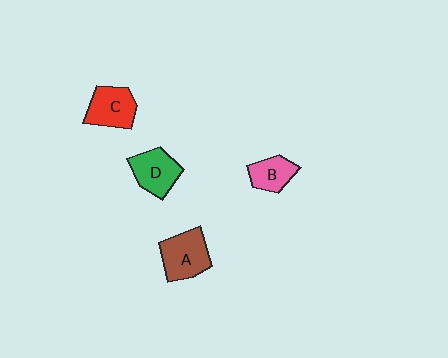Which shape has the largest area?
Shape A (brown).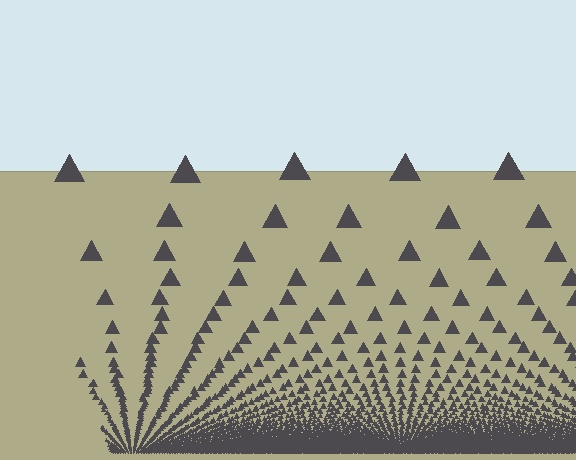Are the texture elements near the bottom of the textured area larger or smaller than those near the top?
Smaller. The gradient is inverted — elements near the bottom are smaller and denser.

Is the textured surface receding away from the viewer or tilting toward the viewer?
The surface appears to tilt toward the viewer. Texture elements get larger and sparser toward the top.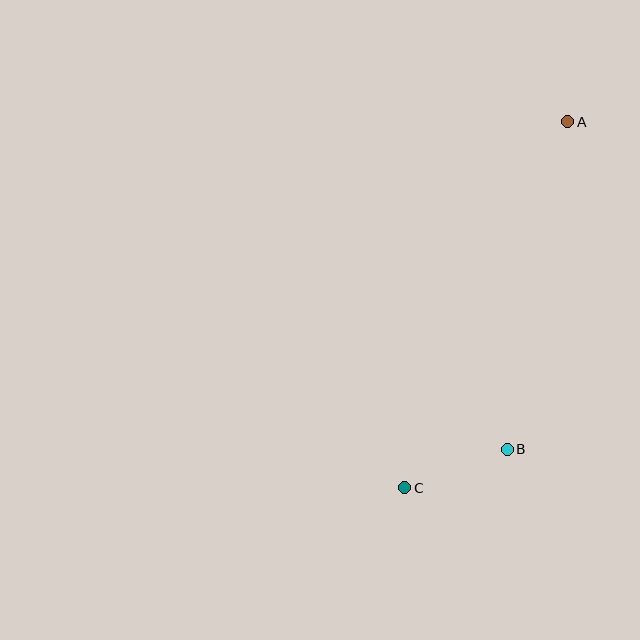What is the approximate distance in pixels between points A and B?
The distance between A and B is approximately 333 pixels.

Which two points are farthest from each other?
Points A and C are farthest from each other.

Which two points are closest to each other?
Points B and C are closest to each other.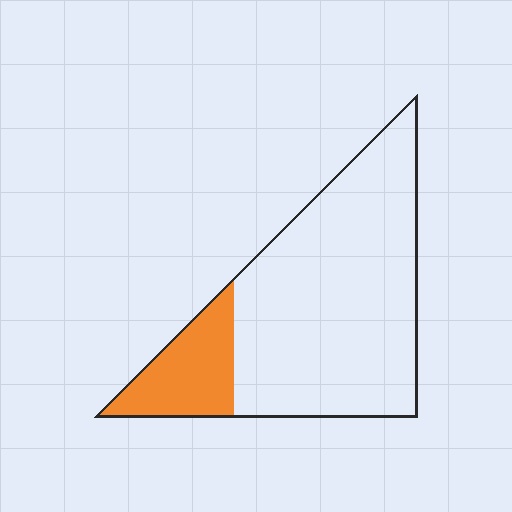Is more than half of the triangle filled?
No.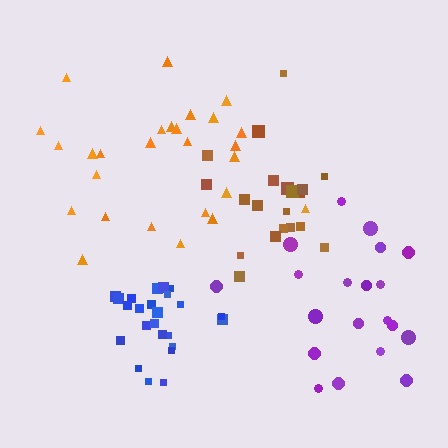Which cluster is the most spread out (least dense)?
Orange.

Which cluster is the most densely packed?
Blue.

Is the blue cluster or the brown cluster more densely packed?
Blue.